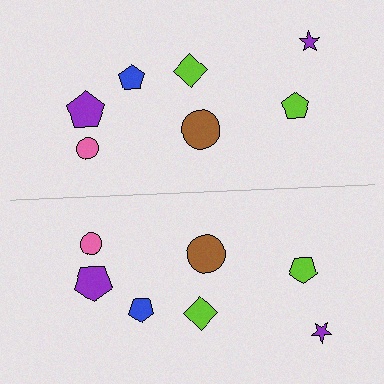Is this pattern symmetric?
Yes, this pattern has bilateral (reflection) symmetry.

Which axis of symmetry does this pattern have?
The pattern has a horizontal axis of symmetry running through the center of the image.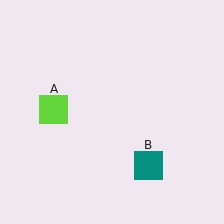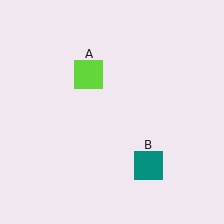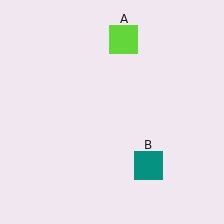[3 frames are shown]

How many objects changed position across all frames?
1 object changed position: lime square (object A).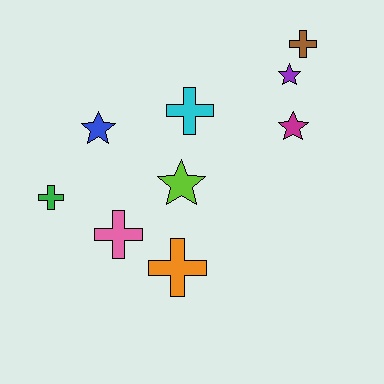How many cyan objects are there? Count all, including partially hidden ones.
There is 1 cyan object.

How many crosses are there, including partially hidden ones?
There are 5 crosses.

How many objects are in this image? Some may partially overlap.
There are 9 objects.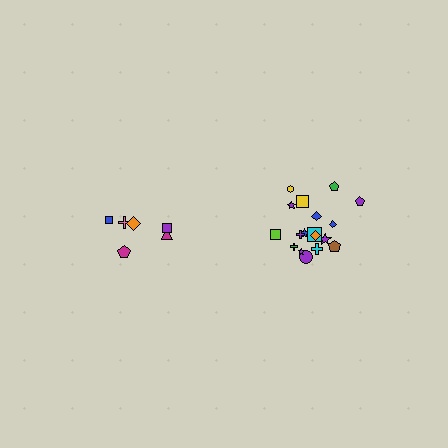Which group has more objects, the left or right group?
The right group.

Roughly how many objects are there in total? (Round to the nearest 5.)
Roughly 25 objects in total.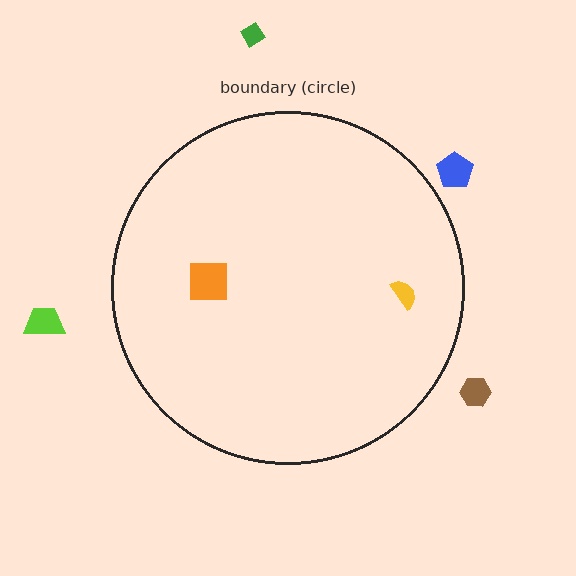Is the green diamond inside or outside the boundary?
Outside.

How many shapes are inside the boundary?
2 inside, 4 outside.